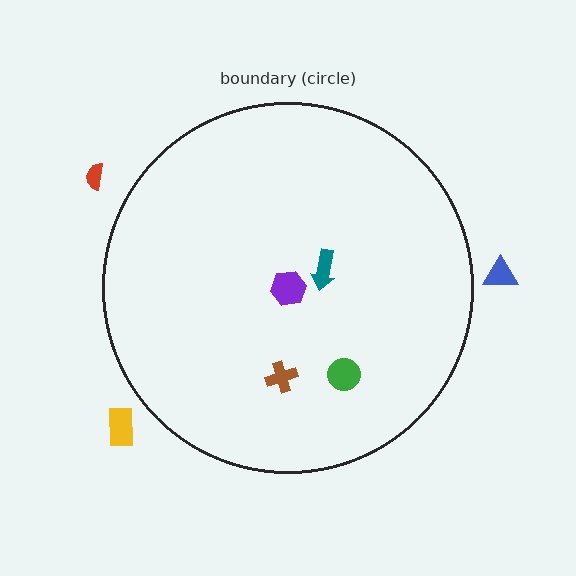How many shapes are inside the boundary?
4 inside, 3 outside.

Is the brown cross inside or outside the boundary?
Inside.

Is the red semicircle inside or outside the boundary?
Outside.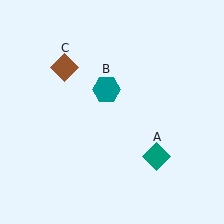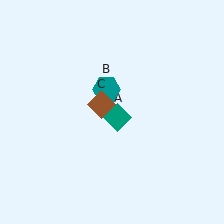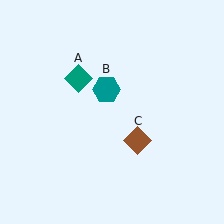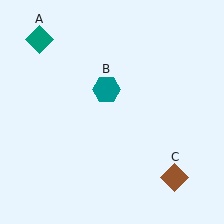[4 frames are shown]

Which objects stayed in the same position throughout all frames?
Teal hexagon (object B) remained stationary.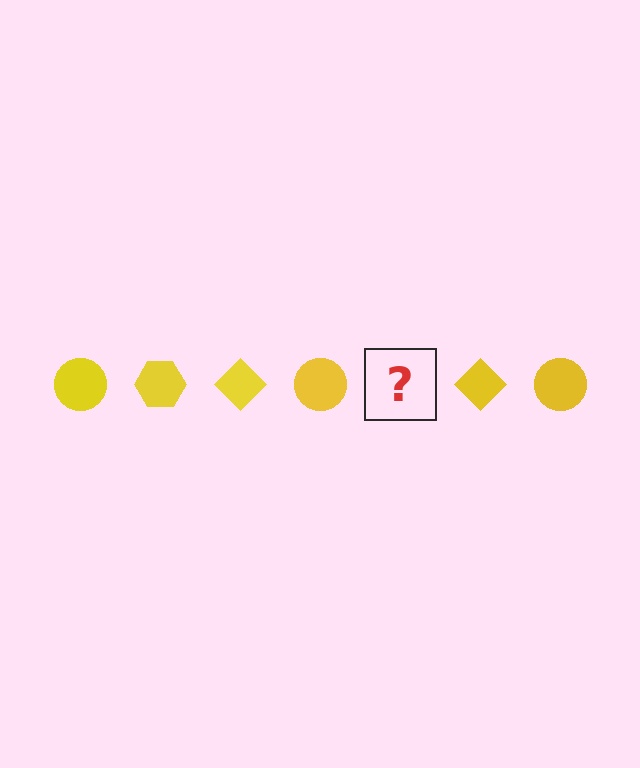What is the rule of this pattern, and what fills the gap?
The rule is that the pattern cycles through circle, hexagon, diamond shapes in yellow. The gap should be filled with a yellow hexagon.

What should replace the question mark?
The question mark should be replaced with a yellow hexagon.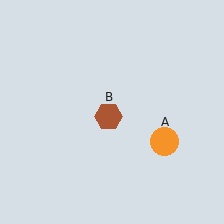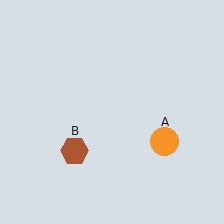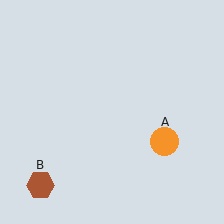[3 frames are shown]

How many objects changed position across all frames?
1 object changed position: brown hexagon (object B).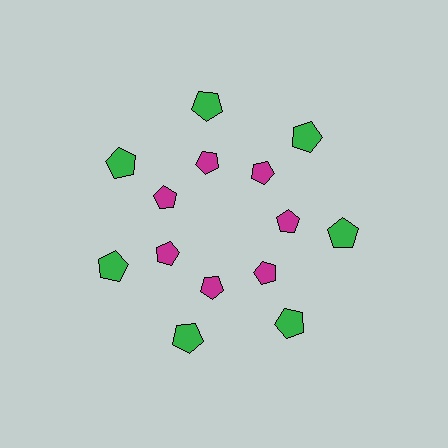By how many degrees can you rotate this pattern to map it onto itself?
The pattern maps onto itself every 51 degrees of rotation.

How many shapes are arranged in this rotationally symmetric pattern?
There are 14 shapes, arranged in 7 groups of 2.